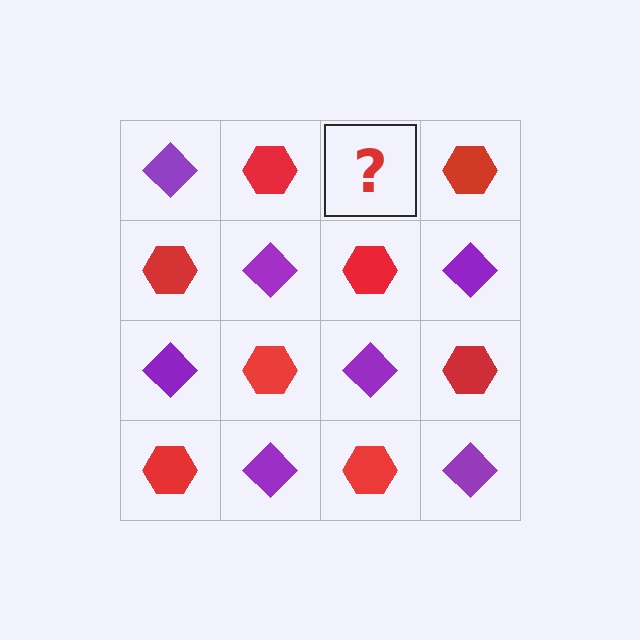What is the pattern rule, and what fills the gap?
The rule is that it alternates purple diamond and red hexagon in a checkerboard pattern. The gap should be filled with a purple diamond.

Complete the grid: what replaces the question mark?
The question mark should be replaced with a purple diamond.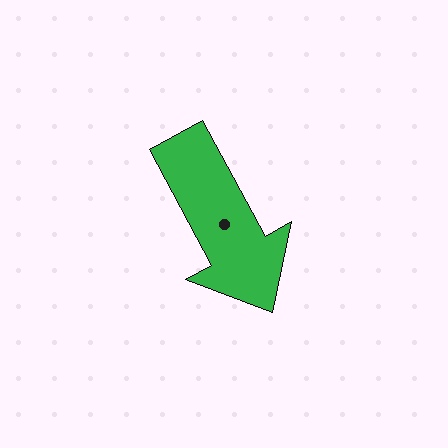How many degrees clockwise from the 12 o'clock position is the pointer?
Approximately 152 degrees.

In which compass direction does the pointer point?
Southeast.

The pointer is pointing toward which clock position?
Roughly 5 o'clock.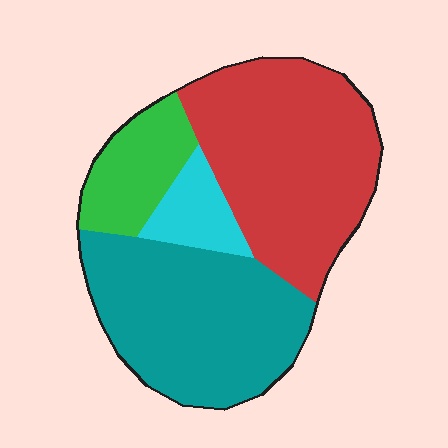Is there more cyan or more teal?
Teal.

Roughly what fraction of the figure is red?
Red covers around 40% of the figure.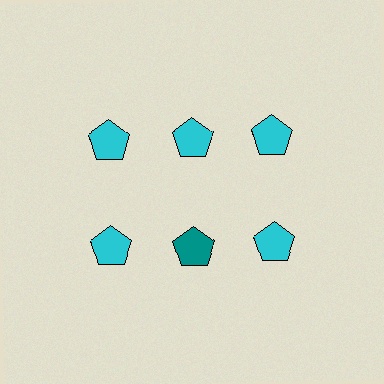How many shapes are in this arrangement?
There are 6 shapes arranged in a grid pattern.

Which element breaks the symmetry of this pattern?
The teal pentagon in the second row, second from left column breaks the symmetry. All other shapes are cyan pentagons.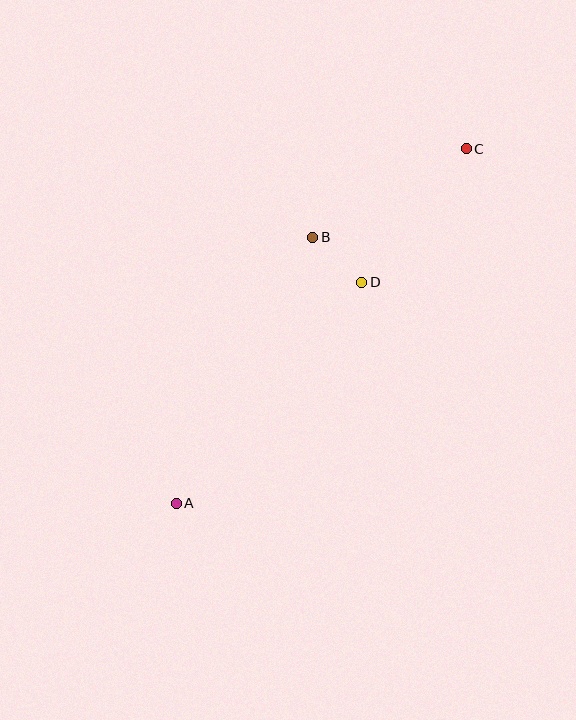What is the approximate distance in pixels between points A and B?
The distance between A and B is approximately 298 pixels.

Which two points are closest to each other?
Points B and D are closest to each other.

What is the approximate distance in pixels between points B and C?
The distance between B and C is approximately 178 pixels.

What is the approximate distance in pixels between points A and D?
The distance between A and D is approximately 288 pixels.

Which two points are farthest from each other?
Points A and C are farthest from each other.